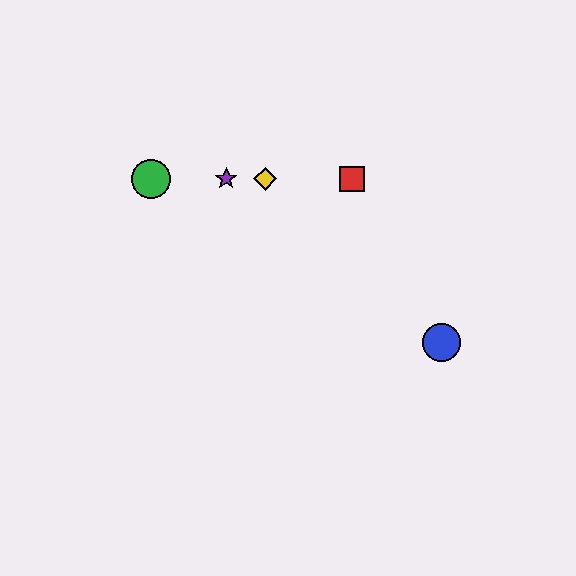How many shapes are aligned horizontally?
4 shapes (the red square, the green circle, the yellow diamond, the purple star) are aligned horizontally.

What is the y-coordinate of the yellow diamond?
The yellow diamond is at y≈179.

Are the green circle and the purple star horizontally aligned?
Yes, both are at y≈179.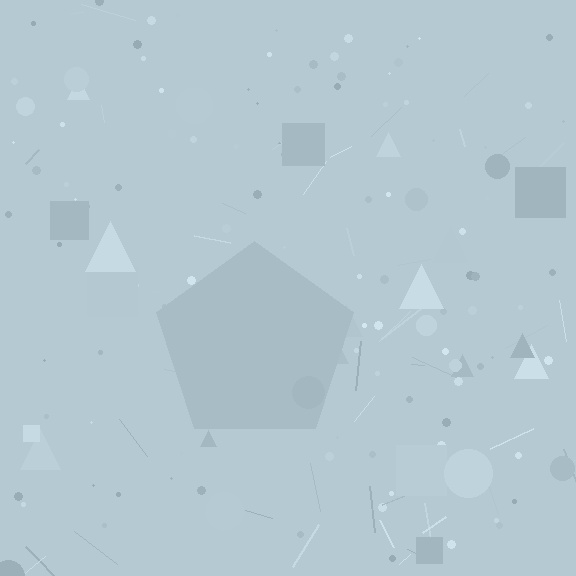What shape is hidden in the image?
A pentagon is hidden in the image.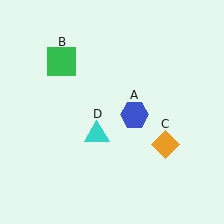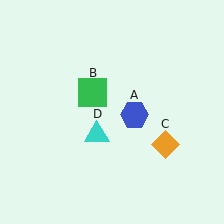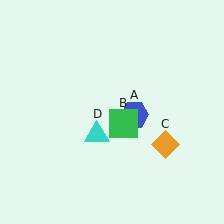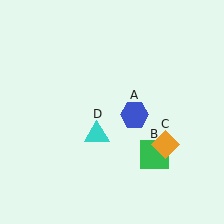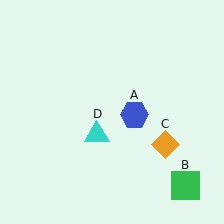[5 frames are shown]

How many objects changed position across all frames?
1 object changed position: green square (object B).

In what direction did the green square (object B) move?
The green square (object B) moved down and to the right.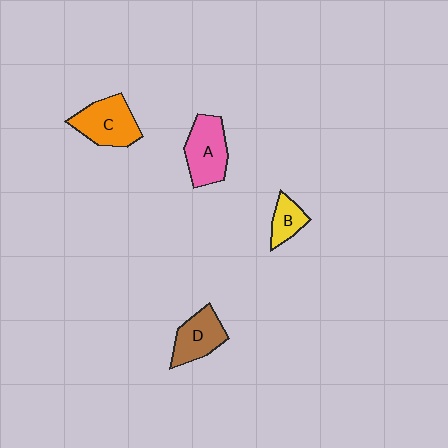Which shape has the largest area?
Shape C (orange).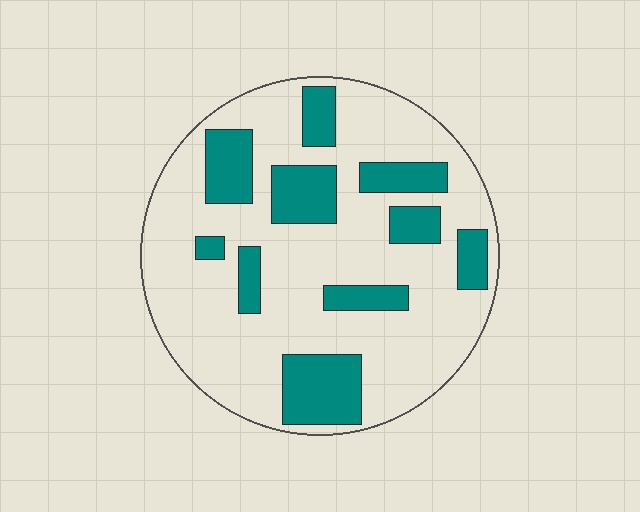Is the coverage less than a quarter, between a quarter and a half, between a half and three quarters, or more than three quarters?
Between a quarter and a half.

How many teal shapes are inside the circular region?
10.